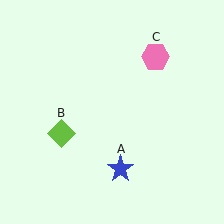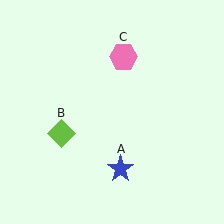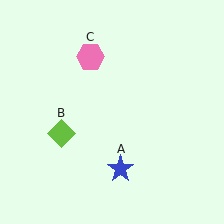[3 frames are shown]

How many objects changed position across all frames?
1 object changed position: pink hexagon (object C).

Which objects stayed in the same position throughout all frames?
Blue star (object A) and lime diamond (object B) remained stationary.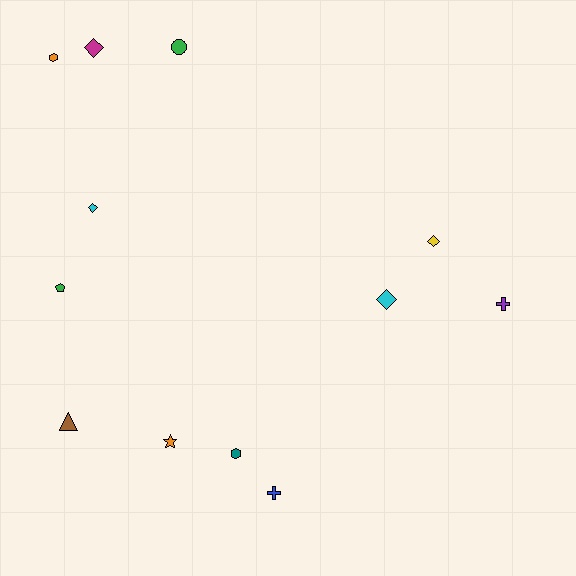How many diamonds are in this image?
There are 4 diamonds.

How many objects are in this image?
There are 12 objects.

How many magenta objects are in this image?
There is 1 magenta object.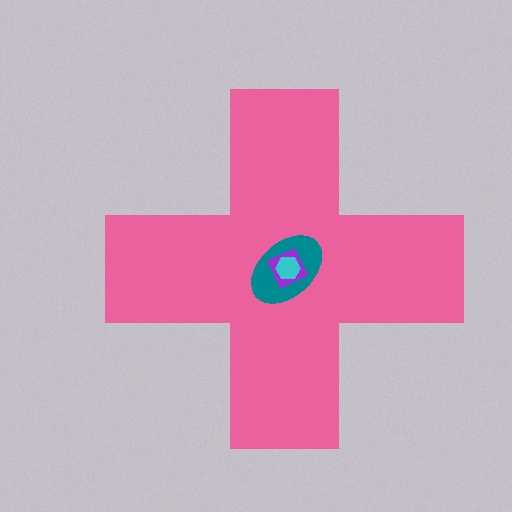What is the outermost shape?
The pink cross.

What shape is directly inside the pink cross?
The teal ellipse.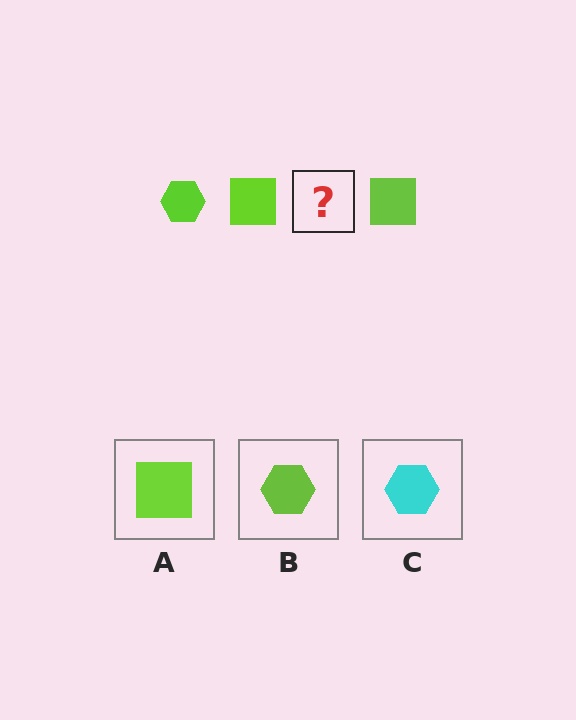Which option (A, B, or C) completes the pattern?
B.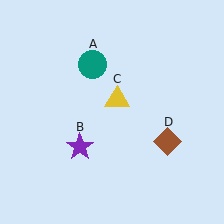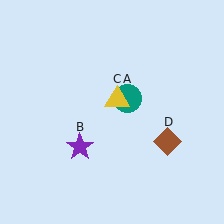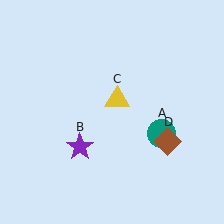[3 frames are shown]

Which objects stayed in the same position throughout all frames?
Purple star (object B) and yellow triangle (object C) and brown diamond (object D) remained stationary.